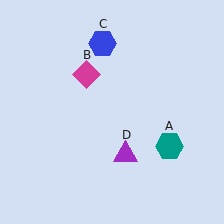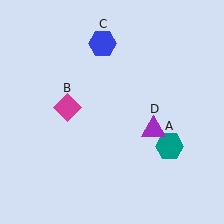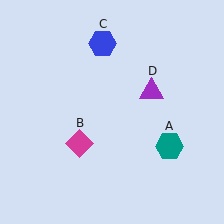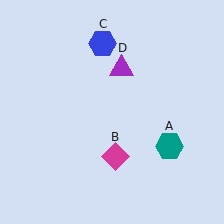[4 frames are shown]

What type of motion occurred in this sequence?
The magenta diamond (object B), purple triangle (object D) rotated counterclockwise around the center of the scene.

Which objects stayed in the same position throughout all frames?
Teal hexagon (object A) and blue hexagon (object C) remained stationary.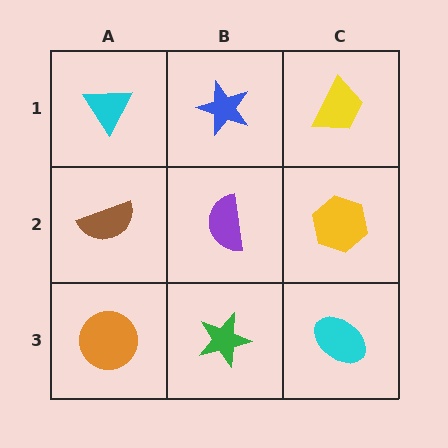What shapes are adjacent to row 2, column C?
A yellow trapezoid (row 1, column C), a cyan ellipse (row 3, column C), a purple semicircle (row 2, column B).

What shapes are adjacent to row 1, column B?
A purple semicircle (row 2, column B), a cyan triangle (row 1, column A), a yellow trapezoid (row 1, column C).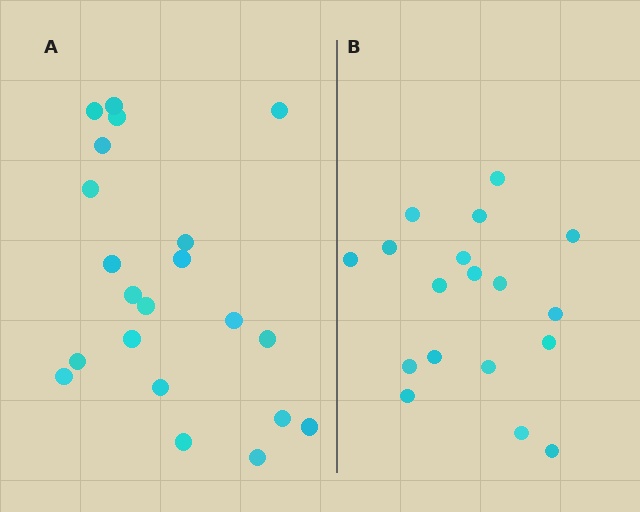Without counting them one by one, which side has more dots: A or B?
Region A (the left region) has more dots.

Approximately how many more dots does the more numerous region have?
Region A has just a few more — roughly 2 or 3 more dots than region B.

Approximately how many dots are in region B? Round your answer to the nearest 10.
About 20 dots. (The exact count is 18, which rounds to 20.)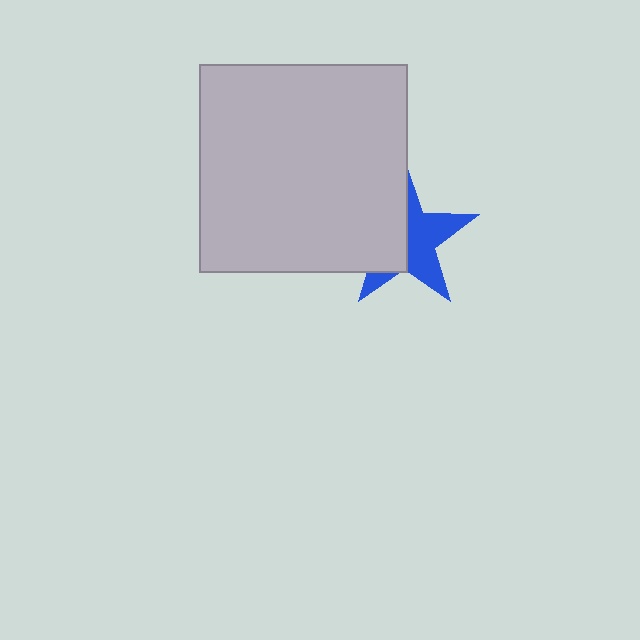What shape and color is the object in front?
The object in front is a light gray square.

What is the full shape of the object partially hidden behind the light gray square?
The partially hidden object is a blue star.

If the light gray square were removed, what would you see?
You would see the complete blue star.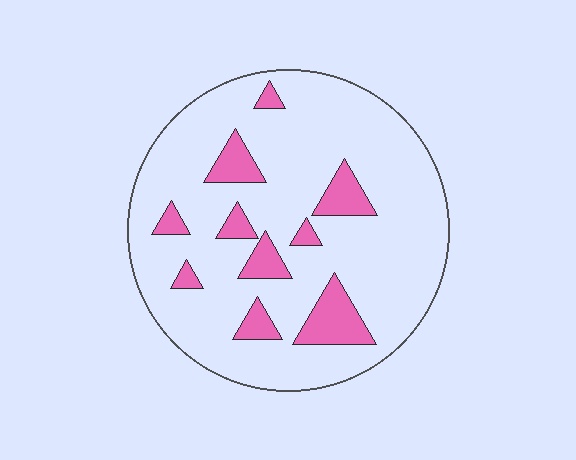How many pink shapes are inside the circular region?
10.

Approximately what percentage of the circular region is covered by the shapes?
Approximately 15%.